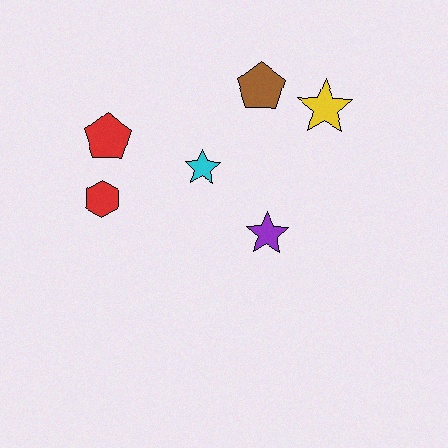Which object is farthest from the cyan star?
The yellow star is farthest from the cyan star.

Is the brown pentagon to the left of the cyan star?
No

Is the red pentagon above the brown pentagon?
No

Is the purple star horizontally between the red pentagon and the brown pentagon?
No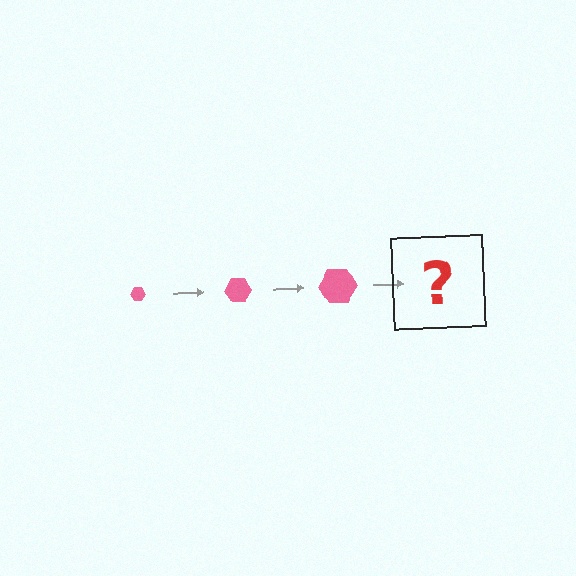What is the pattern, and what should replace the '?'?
The pattern is that the hexagon gets progressively larger each step. The '?' should be a pink hexagon, larger than the previous one.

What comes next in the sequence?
The next element should be a pink hexagon, larger than the previous one.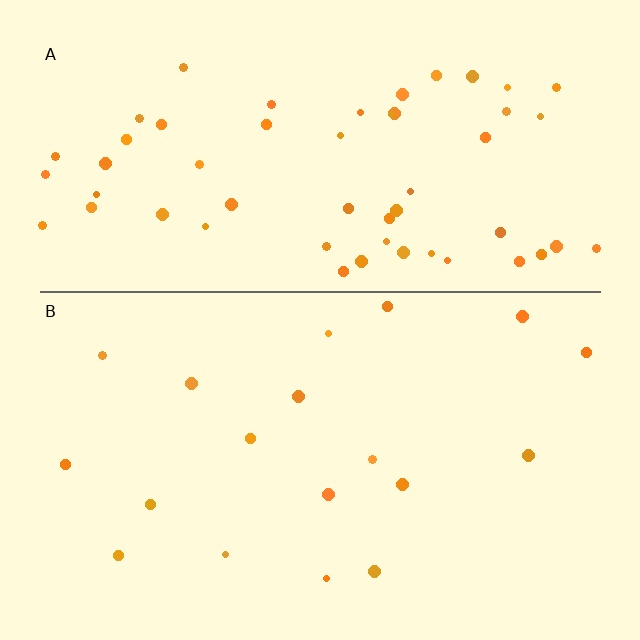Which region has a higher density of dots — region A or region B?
A (the top).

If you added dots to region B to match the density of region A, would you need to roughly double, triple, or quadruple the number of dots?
Approximately triple.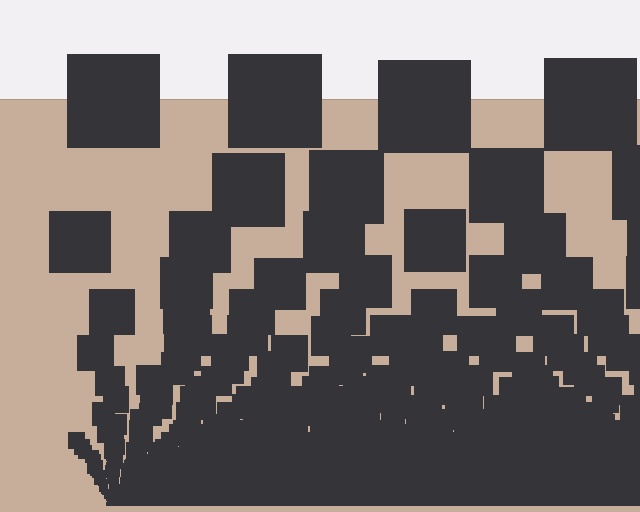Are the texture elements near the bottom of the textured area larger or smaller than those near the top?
Smaller. The gradient is inverted — elements near the bottom are smaller and denser.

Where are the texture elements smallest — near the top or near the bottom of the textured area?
Near the bottom.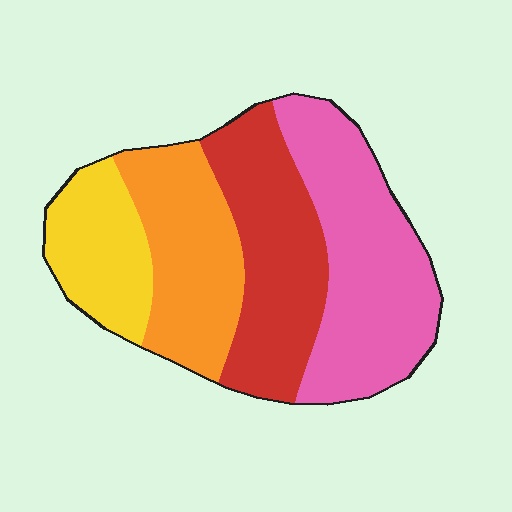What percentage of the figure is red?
Red takes up between a sixth and a third of the figure.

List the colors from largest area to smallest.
From largest to smallest: pink, red, orange, yellow.